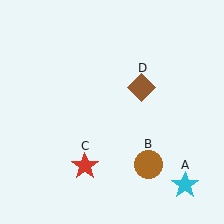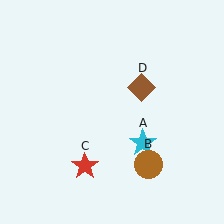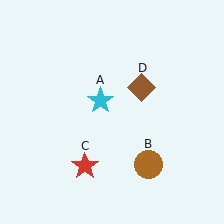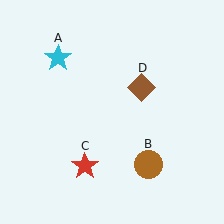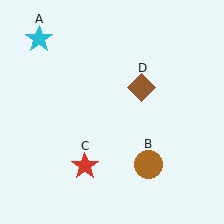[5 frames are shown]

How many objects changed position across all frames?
1 object changed position: cyan star (object A).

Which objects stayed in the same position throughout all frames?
Brown circle (object B) and red star (object C) and brown diamond (object D) remained stationary.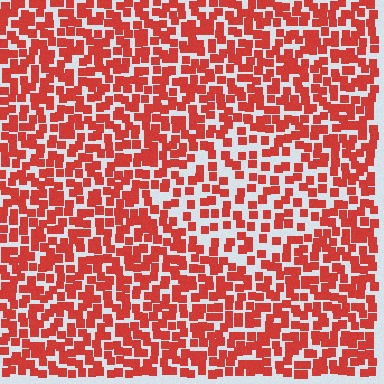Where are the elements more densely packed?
The elements are more densely packed outside the diamond boundary.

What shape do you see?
I see a diamond.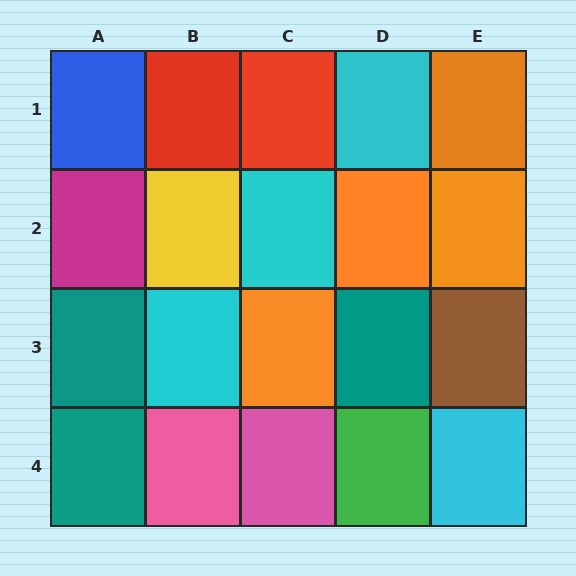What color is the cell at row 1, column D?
Cyan.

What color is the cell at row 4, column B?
Pink.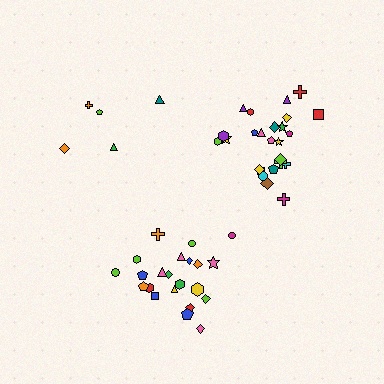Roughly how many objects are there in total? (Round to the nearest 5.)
Roughly 50 objects in total.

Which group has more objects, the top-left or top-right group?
The top-right group.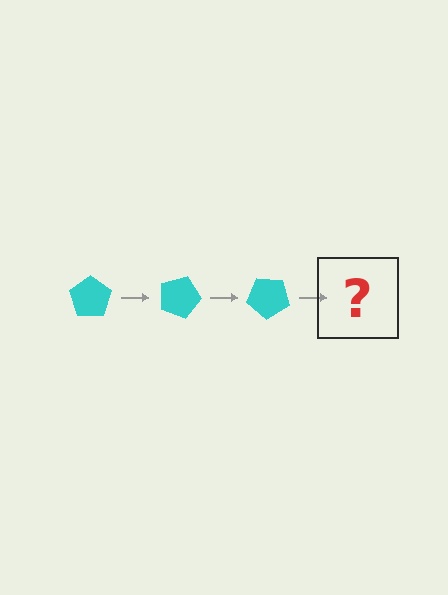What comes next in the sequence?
The next element should be a cyan pentagon rotated 60 degrees.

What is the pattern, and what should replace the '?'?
The pattern is that the pentagon rotates 20 degrees each step. The '?' should be a cyan pentagon rotated 60 degrees.